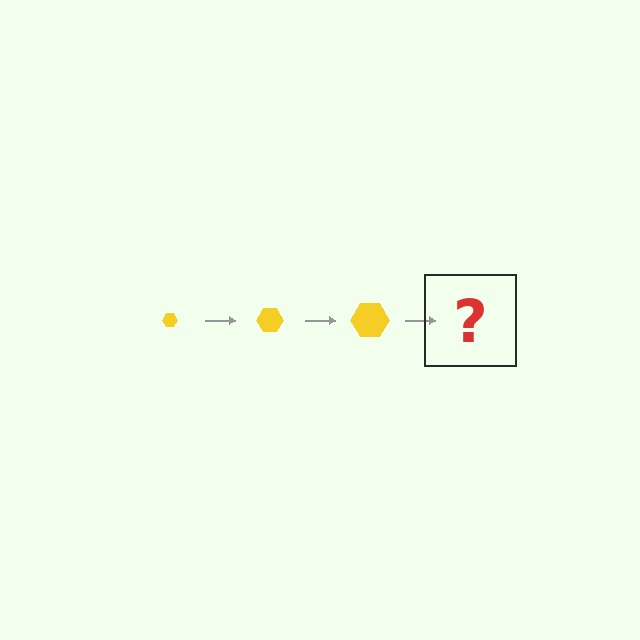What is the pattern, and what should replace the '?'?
The pattern is that the hexagon gets progressively larger each step. The '?' should be a yellow hexagon, larger than the previous one.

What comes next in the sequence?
The next element should be a yellow hexagon, larger than the previous one.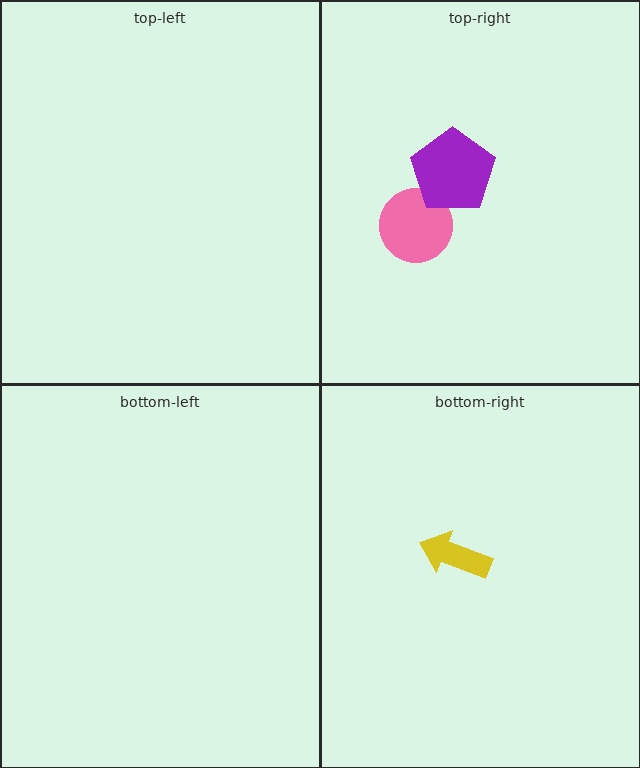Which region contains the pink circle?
The top-right region.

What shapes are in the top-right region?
The pink circle, the purple pentagon.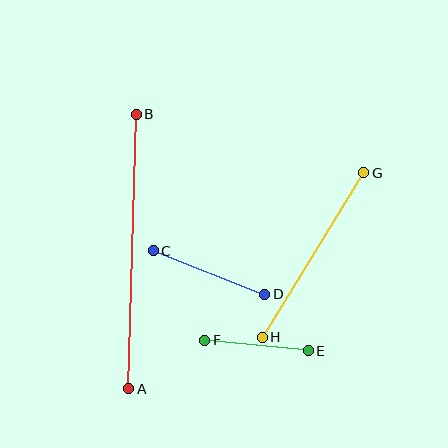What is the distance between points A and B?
The distance is approximately 274 pixels.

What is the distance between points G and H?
The distance is approximately 193 pixels.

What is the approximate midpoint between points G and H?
The midpoint is at approximately (313, 255) pixels.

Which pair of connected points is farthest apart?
Points A and B are farthest apart.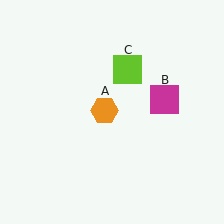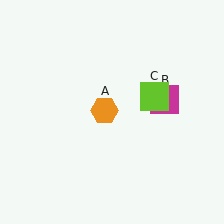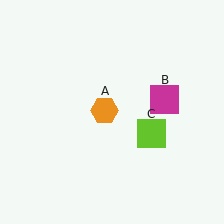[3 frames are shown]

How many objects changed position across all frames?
1 object changed position: lime square (object C).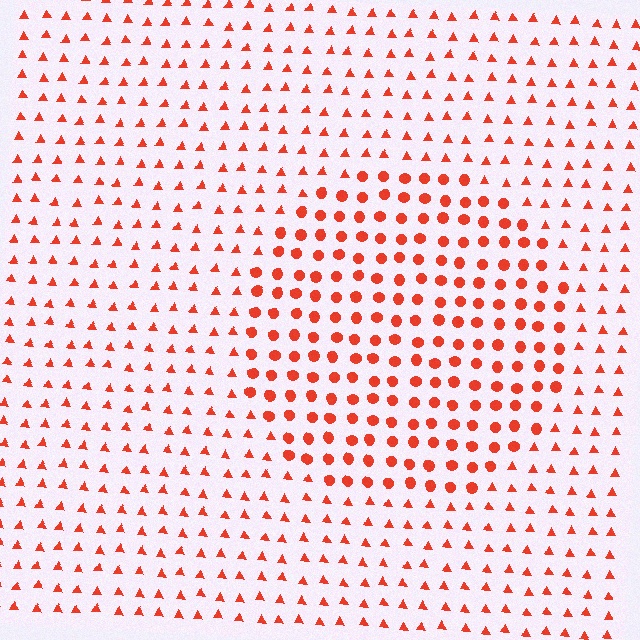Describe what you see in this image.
The image is filled with small red elements arranged in a uniform grid. A circle-shaped region contains circles, while the surrounding area contains triangles. The boundary is defined purely by the change in element shape.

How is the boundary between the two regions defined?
The boundary is defined by a change in element shape: circles inside vs. triangles outside. All elements share the same color and spacing.